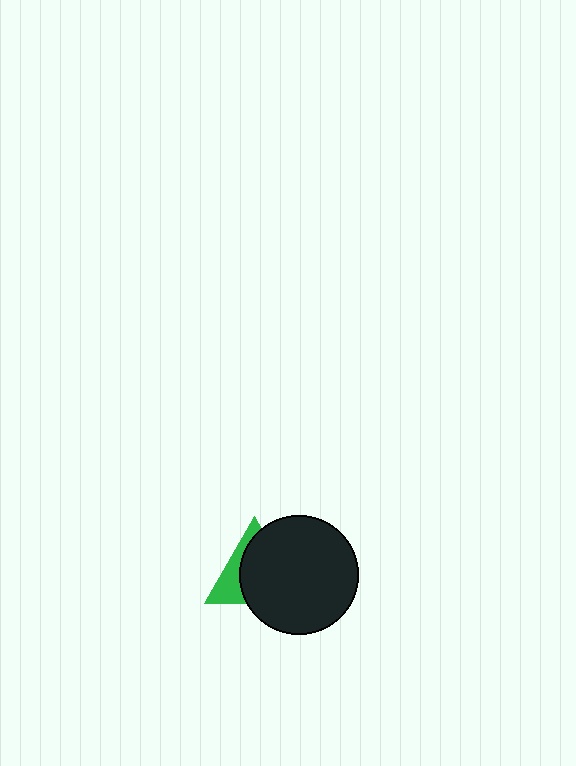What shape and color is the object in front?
The object in front is a black circle.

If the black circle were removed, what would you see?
You would see the complete green triangle.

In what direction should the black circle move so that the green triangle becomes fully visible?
The black circle should move right. That is the shortest direction to clear the overlap and leave the green triangle fully visible.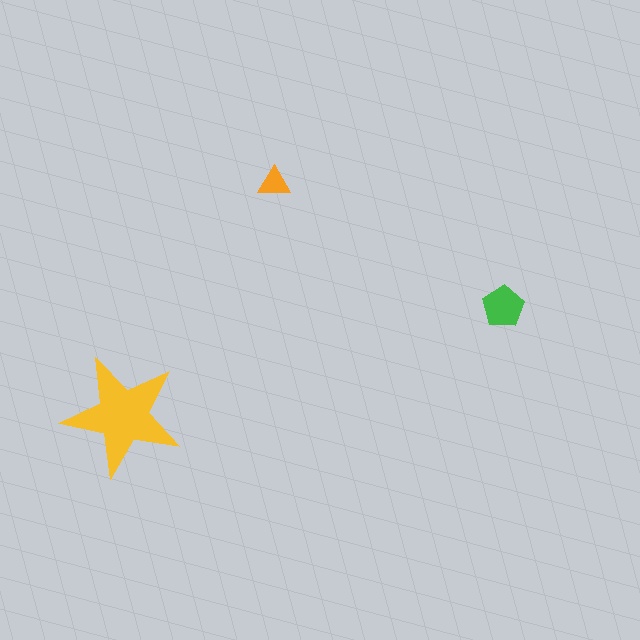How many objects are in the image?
There are 3 objects in the image.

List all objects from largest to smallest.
The yellow star, the green pentagon, the orange triangle.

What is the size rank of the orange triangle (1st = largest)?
3rd.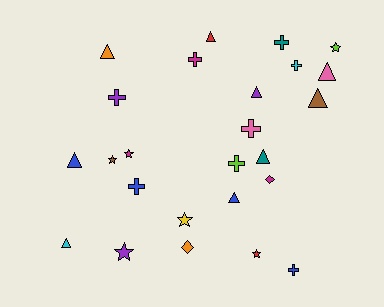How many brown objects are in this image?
There are 2 brown objects.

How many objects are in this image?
There are 25 objects.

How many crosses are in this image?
There are 8 crosses.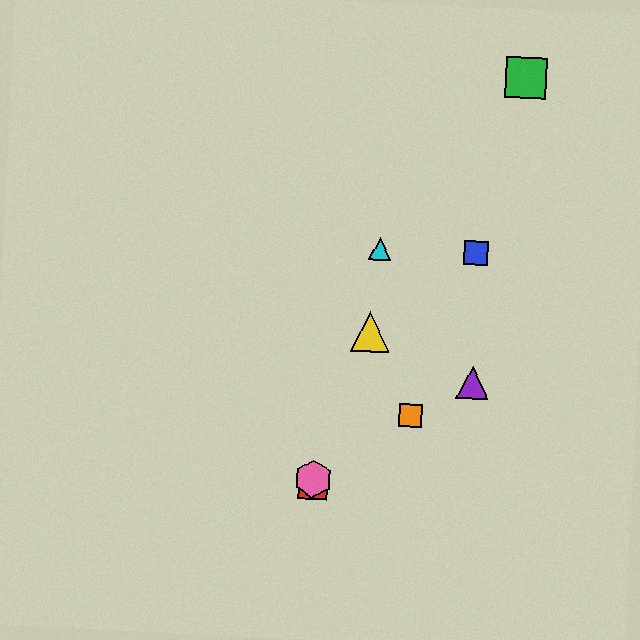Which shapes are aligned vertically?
The red square, the pink hexagon are aligned vertically.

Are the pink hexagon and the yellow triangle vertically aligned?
No, the pink hexagon is at x≈313 and the yellow triangle is at x≈370.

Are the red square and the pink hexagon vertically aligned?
Yes, both are at x≈313.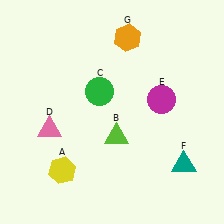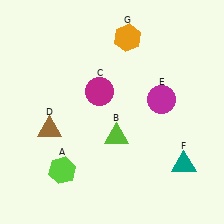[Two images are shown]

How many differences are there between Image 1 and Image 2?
There are 3 differences between the two images.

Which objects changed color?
A changed from yellow to lime. C changed from green to magenta. D changed from pink to brown.